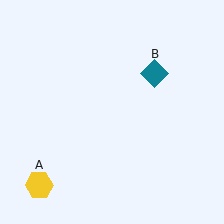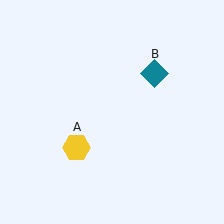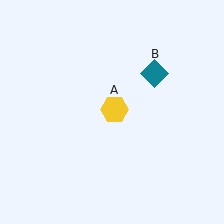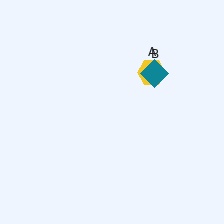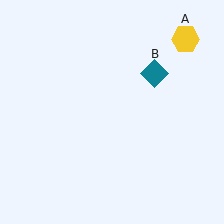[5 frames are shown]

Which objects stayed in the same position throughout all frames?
Teal diamond (object B) remained stationary.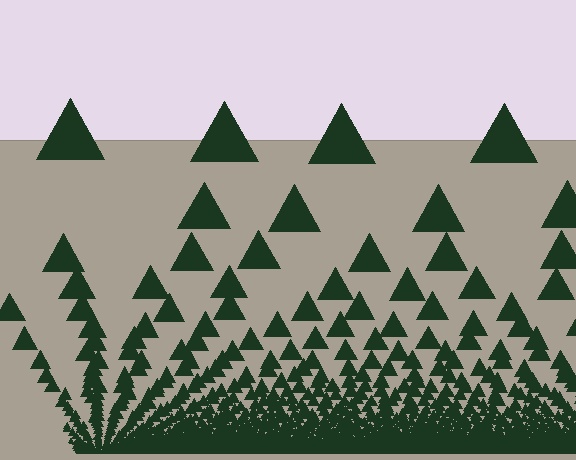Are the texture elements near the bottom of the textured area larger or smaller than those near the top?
Smaller. The gradient is inverted — elements near the bottom are smaller and denser.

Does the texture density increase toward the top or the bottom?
Density increases toward the bottom.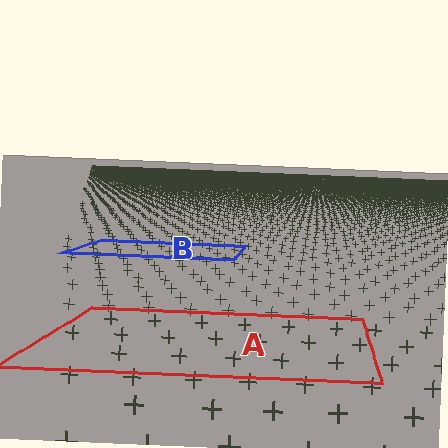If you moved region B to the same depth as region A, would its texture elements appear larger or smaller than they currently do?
They would appear larger. At a closer depth, the same texture elements are projected at a bigger on-screen size.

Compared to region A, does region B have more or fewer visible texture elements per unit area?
Region B has more texture elements per unit area — they are packed more densely because it is farther away.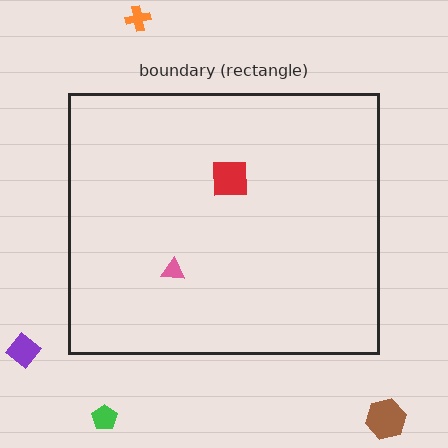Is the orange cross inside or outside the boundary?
Outside.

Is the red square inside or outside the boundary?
Inside.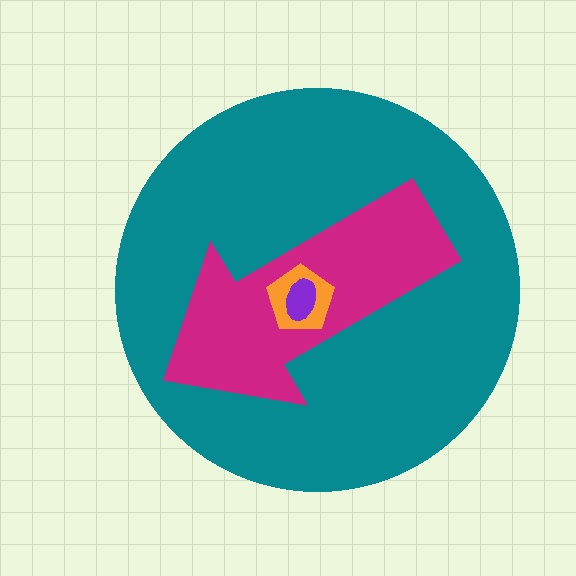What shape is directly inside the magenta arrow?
The orange pentagon.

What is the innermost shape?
The purple ellipse.